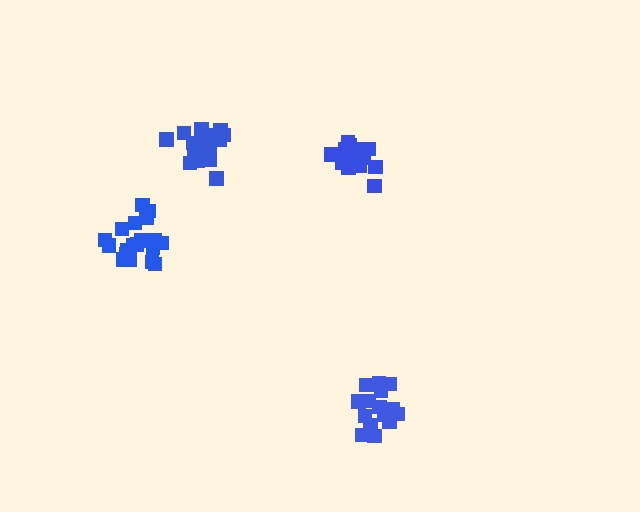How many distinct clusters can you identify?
There are 4 distinct clusters.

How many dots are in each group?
Group 1: 20 dots, Group 2: 15 dots, Group 3: 21 dots, Group 4: 18 dots (74 total).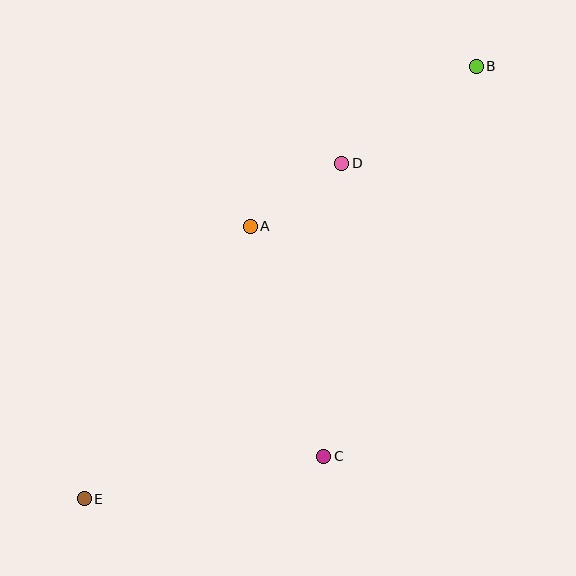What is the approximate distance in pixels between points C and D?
The distance between C and D is approximately 293 pixels.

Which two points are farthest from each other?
Points B and E are farthest from each other.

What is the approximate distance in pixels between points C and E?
The distance between C and E is approximately 243 pixels.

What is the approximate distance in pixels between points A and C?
The distance between A and C is approximately 241 pixels.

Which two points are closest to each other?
Points A and D are closest to each other.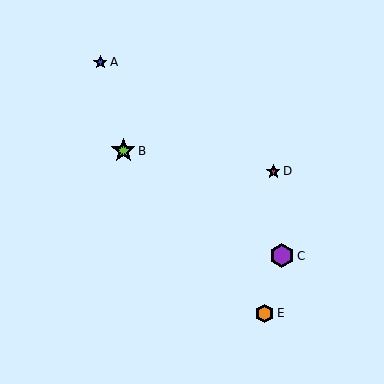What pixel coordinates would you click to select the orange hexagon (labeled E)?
Click at (265, 313) to select the orange hexagon E.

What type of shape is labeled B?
Shape B is a lime star.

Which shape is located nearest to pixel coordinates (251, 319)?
The orange hexagon (labeled E) at (265, 313) is nearest to that location.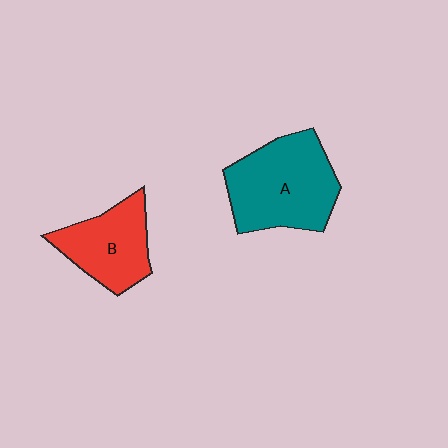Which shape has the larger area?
Shape A (teal).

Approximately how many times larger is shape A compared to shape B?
Approximately 1.4 times.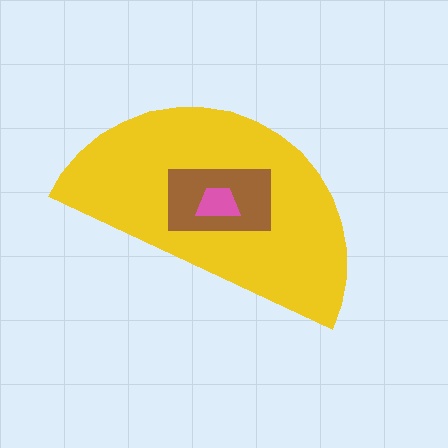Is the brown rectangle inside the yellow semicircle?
Yes.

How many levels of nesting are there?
3.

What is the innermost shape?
The pink trapezoid.